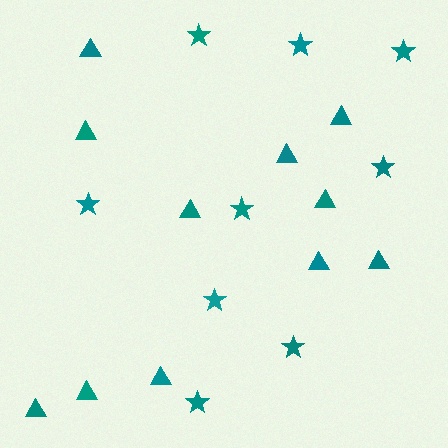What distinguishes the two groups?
There are 2 groups: one group of stars (9) and one group of triangles (11).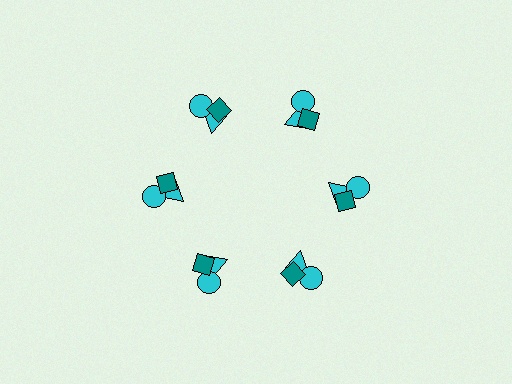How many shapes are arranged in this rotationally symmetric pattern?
There are 18 shapes, arranged in 6 groups of 3.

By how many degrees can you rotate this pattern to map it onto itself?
The pattern maps onto itself every 60 degrees of rotation.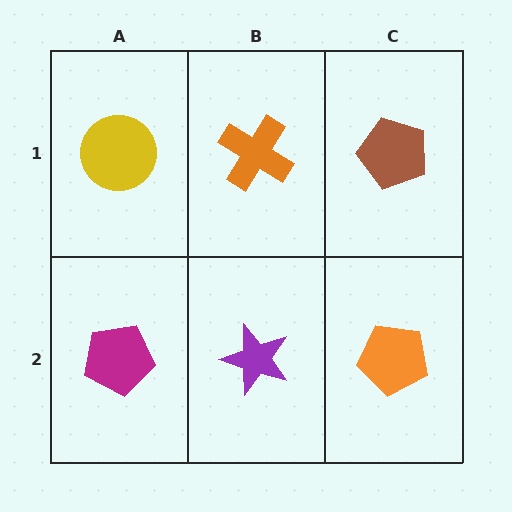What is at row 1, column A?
A yellow circle.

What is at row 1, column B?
An orange cross.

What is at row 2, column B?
A purple star.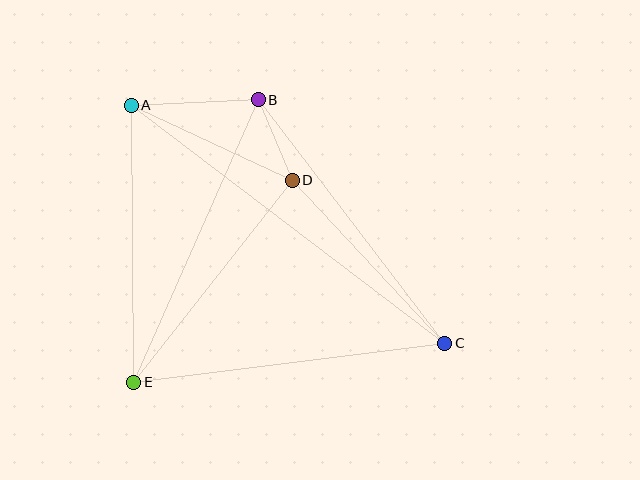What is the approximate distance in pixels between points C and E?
The distance between C and E is approximately 313 pixels.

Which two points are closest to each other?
Points B and D are closest to each other.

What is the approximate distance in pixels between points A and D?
The distance between A and D is approximately 177 pixels.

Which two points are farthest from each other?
Points A and C are farthest from each other.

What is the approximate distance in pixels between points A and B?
The distance between A and B is approximately 127 pixels.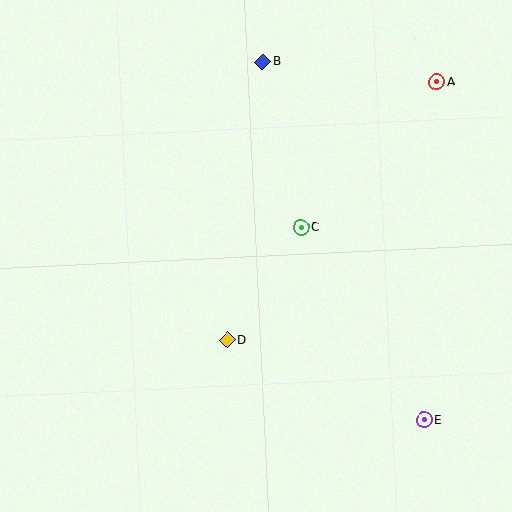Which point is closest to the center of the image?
Point C at (301, 228) is closest to the center.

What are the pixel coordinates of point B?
Point B is at (263, 62).